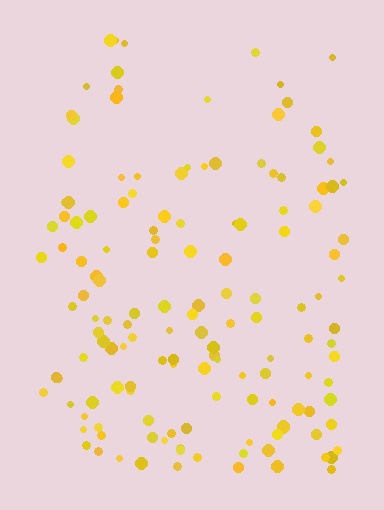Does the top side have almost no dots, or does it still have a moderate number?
Still a moderate number, just noticeably fewer than the bottom.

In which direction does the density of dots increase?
From top to bottom, with the bottom side densest.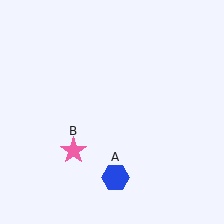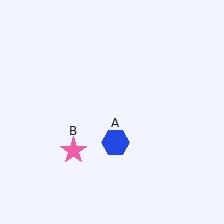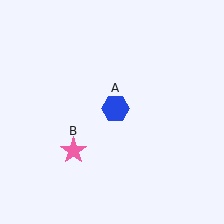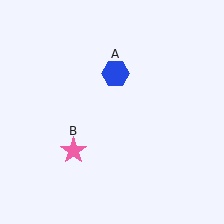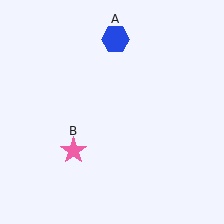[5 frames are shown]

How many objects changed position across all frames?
1 object changed position: blue hexagon (object A).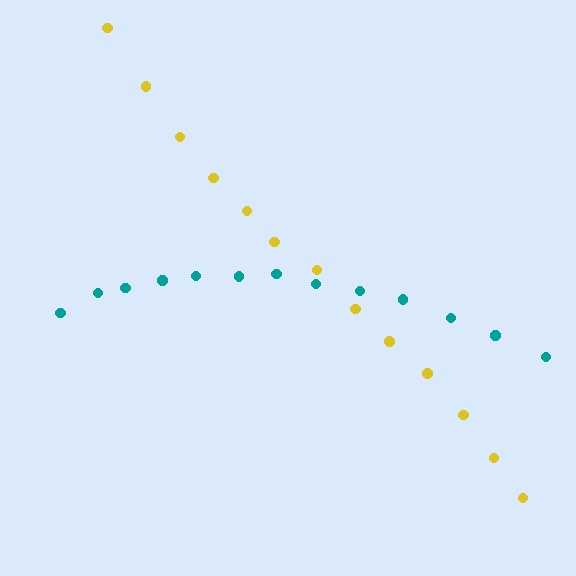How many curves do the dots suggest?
There are 2 distinct paths.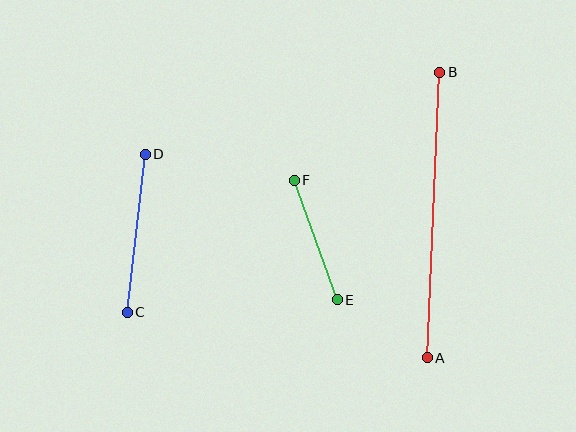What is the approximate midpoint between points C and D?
The midpoint is at approximately (136, 233) pixels.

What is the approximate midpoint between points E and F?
The midpoint is at approximately (316, 240) pixels.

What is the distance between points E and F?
The distance is approximately 127 pixels.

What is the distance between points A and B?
The distance is approximately 286 pixels.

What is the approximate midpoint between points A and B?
The midpoint is at approximately (434, 215) pixels.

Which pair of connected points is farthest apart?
Points A and B are farthest apart.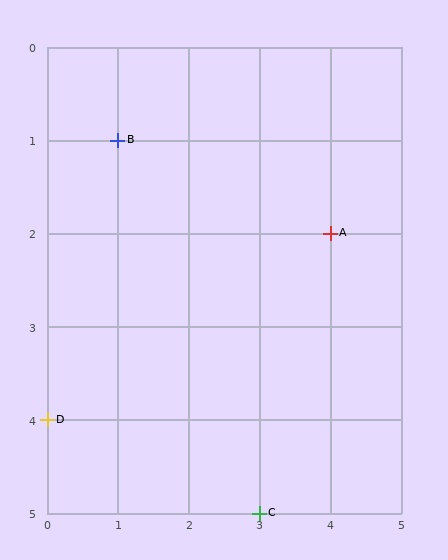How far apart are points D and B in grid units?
Points D and B are 1 column and 3 rows apart (about 3.2 grid units diagonally).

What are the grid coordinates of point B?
Point B is at grid coordinates (1, 1).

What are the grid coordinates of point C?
Point C is at grid coordinates (3, 5).